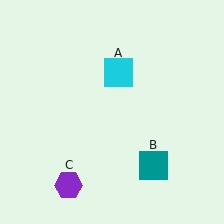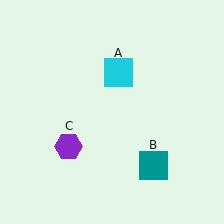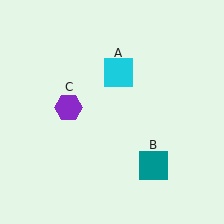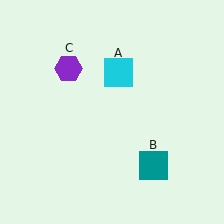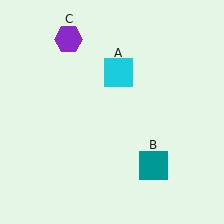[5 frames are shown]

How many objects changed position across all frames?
1 object changed position: purple hexagon (object C).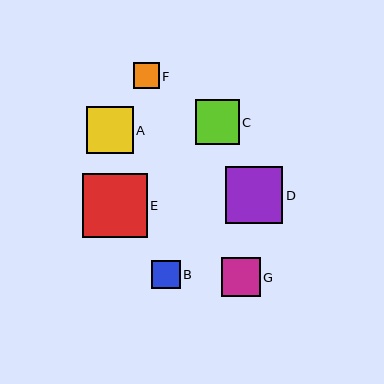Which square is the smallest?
Square F is the smallest with a size of approximately 26 pixels.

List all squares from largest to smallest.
From largest to smallest: E, D, A, C, G, B, F.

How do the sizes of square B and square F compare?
Square B and square F are approximately the same size.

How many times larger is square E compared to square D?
Square E is approximately 1.1 times the size of square D.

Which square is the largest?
Square E is the largest with a size of approximately 64 pixels.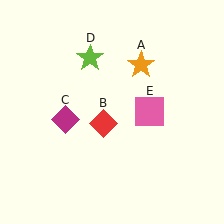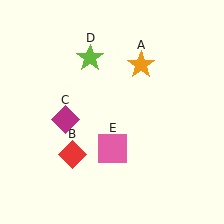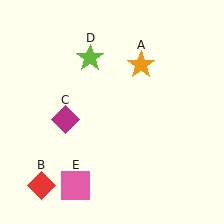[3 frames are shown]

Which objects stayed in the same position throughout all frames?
Orange star (object A) and magenta diamond (object C) and lime star (object D) remained stationary.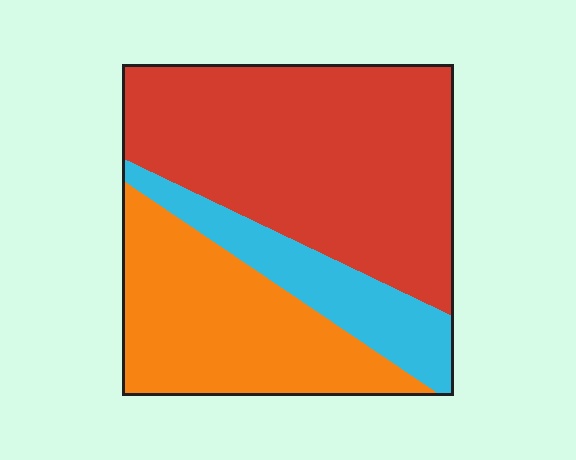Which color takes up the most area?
Red, at roughly 50%.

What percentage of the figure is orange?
Orange covers about 30% of the figure.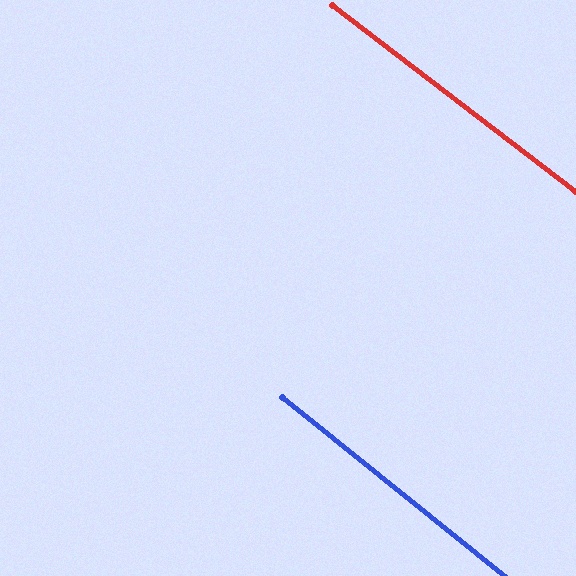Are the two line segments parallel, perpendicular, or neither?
Parallel — their directions differ by only 1.5°.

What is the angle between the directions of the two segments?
Approximately 2 degrees.